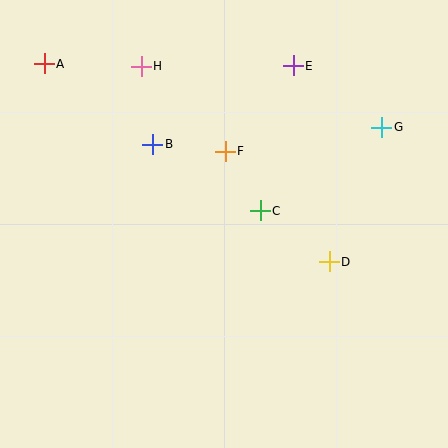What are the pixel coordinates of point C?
Point C is at (260, 211).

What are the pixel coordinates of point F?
Point F is at (225, 151).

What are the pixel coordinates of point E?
Point E is at (293, 66).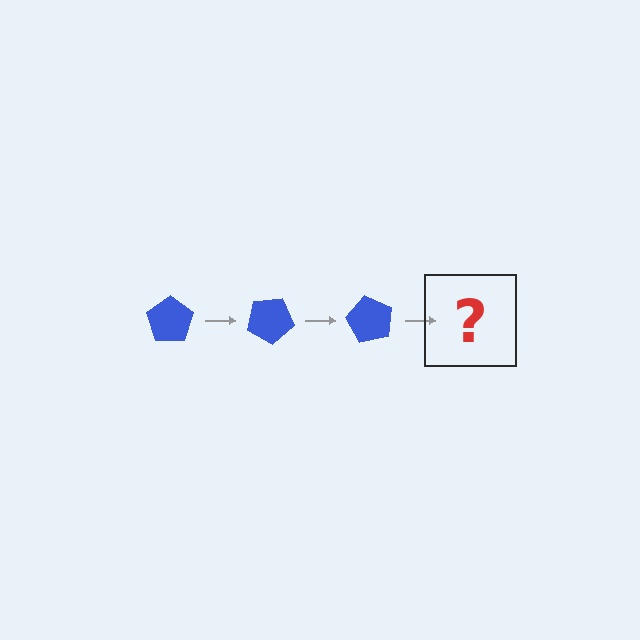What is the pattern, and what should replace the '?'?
The pattern is that the pentagon rotates 30 degrees each step. The '?' should be a blue pentagon rotated 90 degrees.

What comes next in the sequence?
The next element should be a blue pentagon rotated 90 degrees.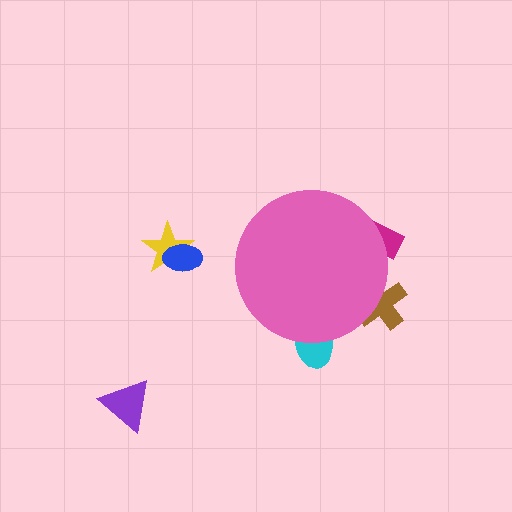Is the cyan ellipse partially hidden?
Yes, the cyan ellipse is partially hidden behind the pink circle.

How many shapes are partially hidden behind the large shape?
3 shapes are partially hidden.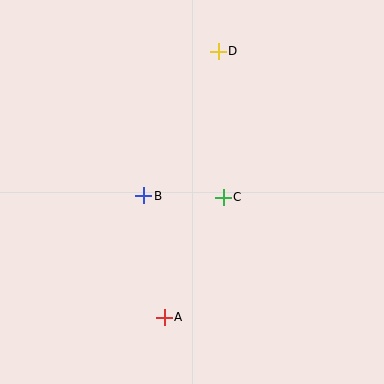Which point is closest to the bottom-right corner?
Point A is closest to the bottom-right corner.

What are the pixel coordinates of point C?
Point C is at (223, 197).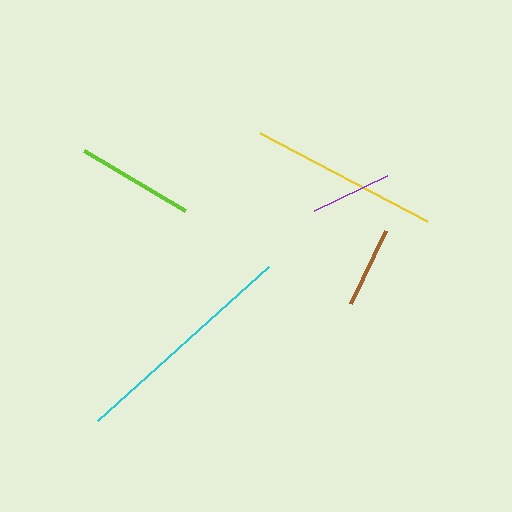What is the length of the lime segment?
The lime segment is approximately 117 pixels long.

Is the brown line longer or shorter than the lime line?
The lime line is longer than the brown line.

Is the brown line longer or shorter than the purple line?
The purple line is longer than the brown line.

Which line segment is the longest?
The cyan line is the longest at approximately 230 pixels.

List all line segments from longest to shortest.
From longest to shortest: cyan, yellow, lime, purple, brown.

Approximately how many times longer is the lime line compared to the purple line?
The lime line is approximately 1.4 times the length of the purple line.